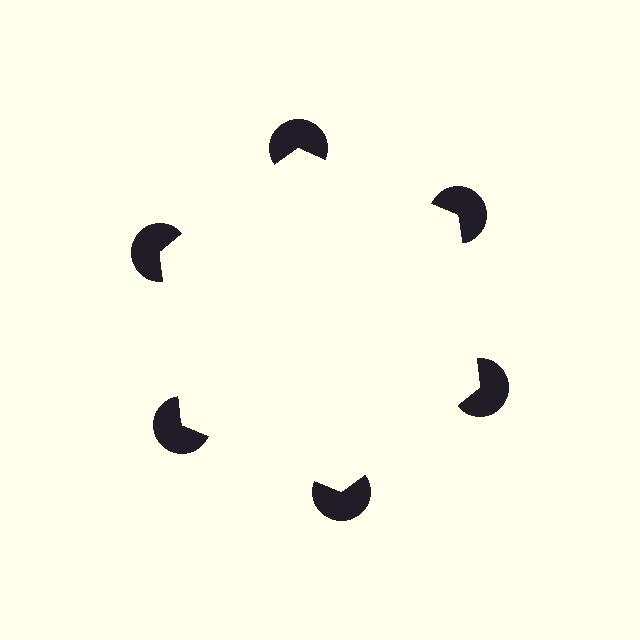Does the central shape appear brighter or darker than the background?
It typically appears slightly brighter than the background, even though no actual brightness change is drawn.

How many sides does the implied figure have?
6 sides.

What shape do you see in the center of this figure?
An illusory hexagon — its edges are inferred from the aligned wedge cuts in the pac-man discs, not physically drawn.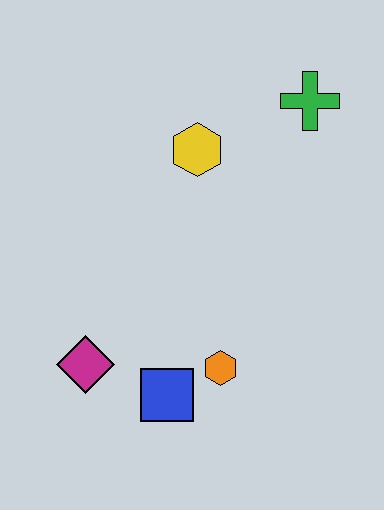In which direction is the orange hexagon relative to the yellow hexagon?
The orange hexagon is below the yellow hexagon.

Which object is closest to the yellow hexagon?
The green cross is closest to the yellow hexagon.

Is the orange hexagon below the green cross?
Yes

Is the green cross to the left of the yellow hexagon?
No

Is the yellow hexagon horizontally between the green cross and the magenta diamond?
Yes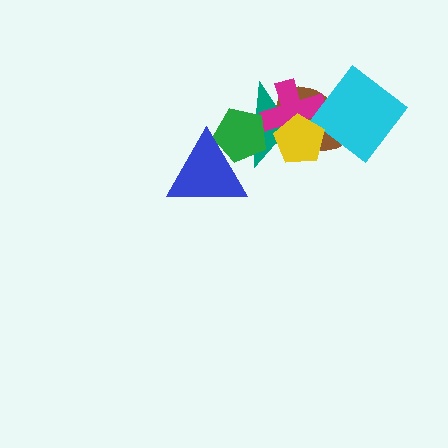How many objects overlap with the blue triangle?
2 objects overlap with the blue triangle.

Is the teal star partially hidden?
Yes, it is partially covered by another shape.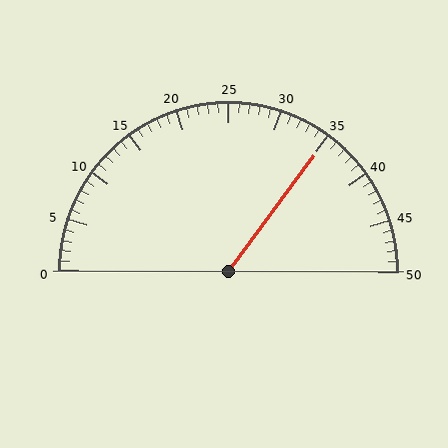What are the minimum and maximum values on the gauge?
The gauge ranges from 0 to 50.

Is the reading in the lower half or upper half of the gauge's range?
The reading is in the upper half of the range (0 to 50).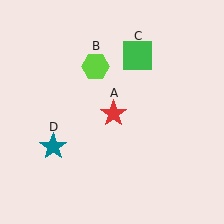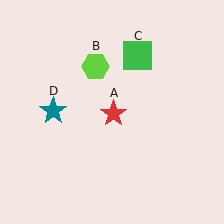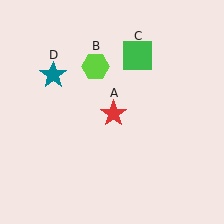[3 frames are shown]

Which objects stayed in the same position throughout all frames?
Red star (object A) and lime hexagon (object B) and green square (object C) remained stationary.